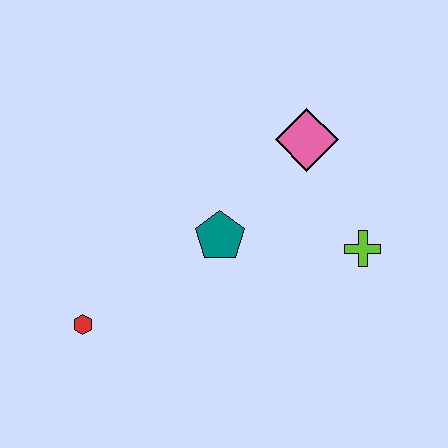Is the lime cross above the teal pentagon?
No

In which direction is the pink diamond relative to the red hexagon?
The pink diamond is to the right of the red hexagon.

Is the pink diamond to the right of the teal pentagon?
Yes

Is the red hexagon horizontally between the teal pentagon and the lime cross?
No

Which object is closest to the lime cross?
The pink diamond is closest to the lime cross.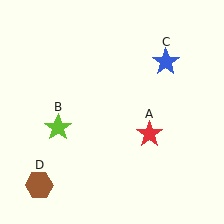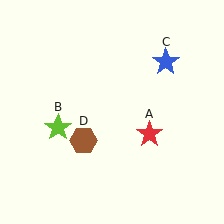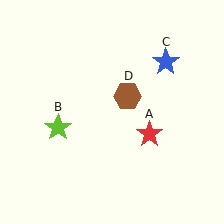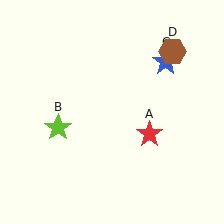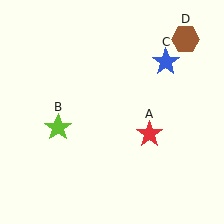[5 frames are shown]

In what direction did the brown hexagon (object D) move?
The brown hexagon (object D) moved up and to the right.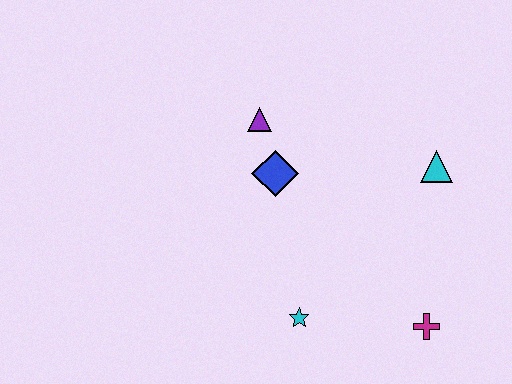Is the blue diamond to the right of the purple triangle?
Yes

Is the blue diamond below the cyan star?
No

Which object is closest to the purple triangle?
The blue diamond is closest to the purple triangle.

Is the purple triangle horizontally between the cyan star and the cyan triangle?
No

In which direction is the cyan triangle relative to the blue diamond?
The cyan triangle is to the right of the blue diamond.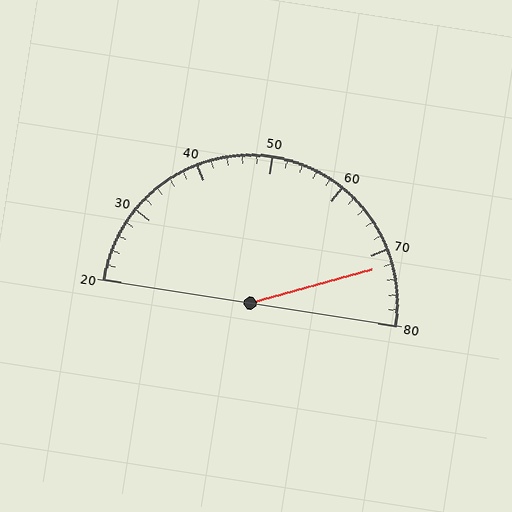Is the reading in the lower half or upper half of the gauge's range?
The reading is in the upper half of the range (20 to 80).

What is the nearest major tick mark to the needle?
The nearest major tick mark is 70.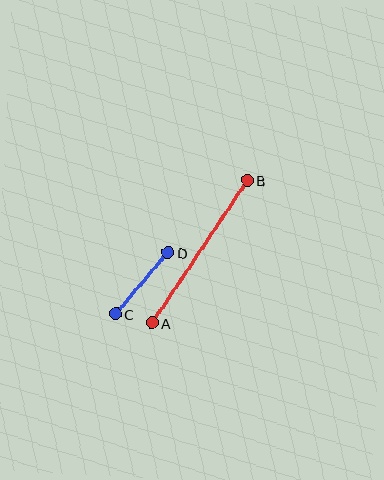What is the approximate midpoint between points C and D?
The midpoint is at approximately (142, 283) pixels.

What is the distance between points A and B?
The distance is approximately 171 pixels.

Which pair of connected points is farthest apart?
Points A and B are farthest apart.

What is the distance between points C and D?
The distance is approximately 81 pixels.